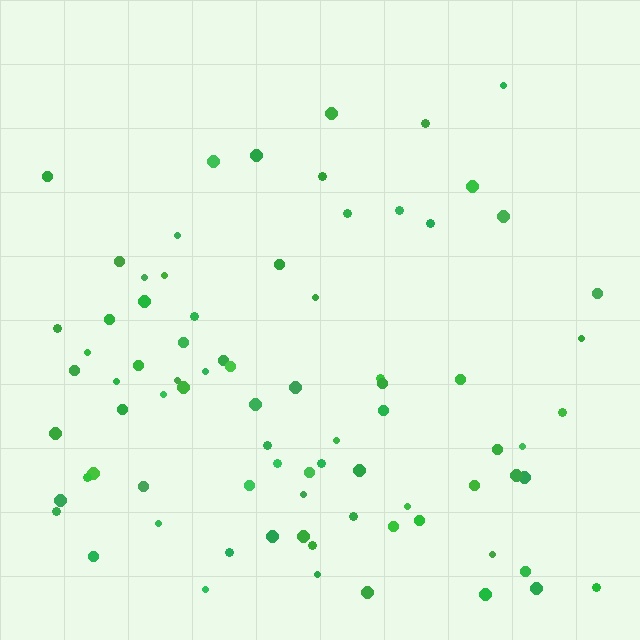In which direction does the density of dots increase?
From top to bottom, with the bottom side densest.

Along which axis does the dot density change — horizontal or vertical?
Vertical.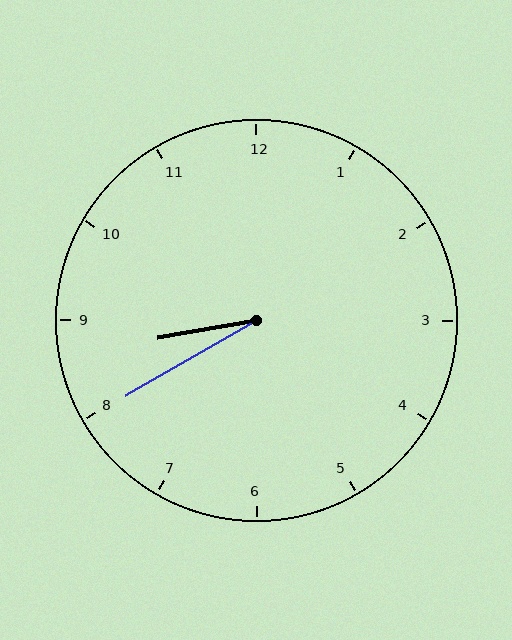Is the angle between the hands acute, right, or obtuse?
It is acute.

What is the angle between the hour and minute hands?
Approximately 20 degrees.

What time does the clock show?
8:40.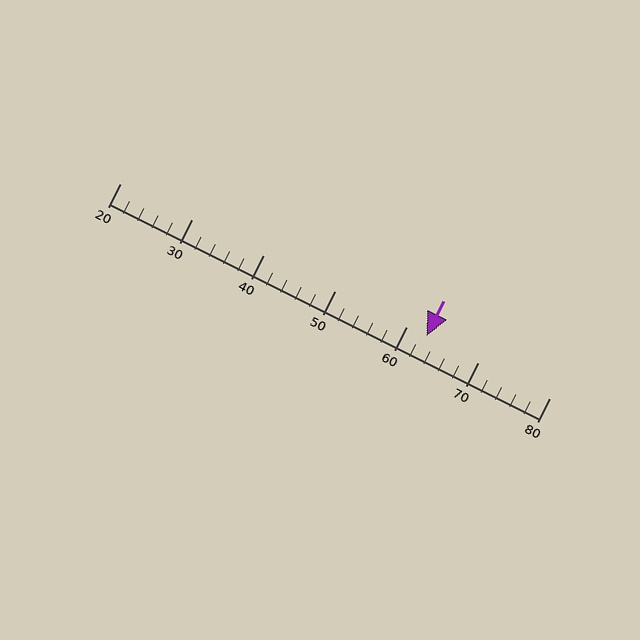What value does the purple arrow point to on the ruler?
The purple arrow points to approximately 63.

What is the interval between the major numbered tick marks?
The major tick marks are spaced 10 units apart.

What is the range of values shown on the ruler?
The ruler shows values from 20 to 80.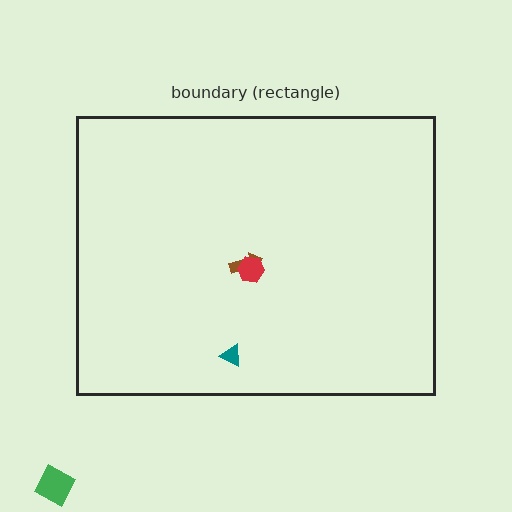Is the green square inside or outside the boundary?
Outside.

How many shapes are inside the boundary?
3 inside, 1 outside.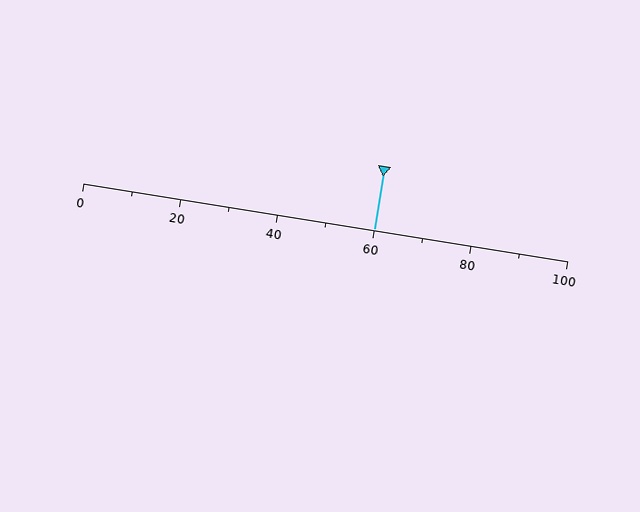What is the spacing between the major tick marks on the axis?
The major ticks are spaced 20 apart.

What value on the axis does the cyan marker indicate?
The marker indicates approximately 60.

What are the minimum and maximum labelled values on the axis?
The axis runs from 0 to 100.